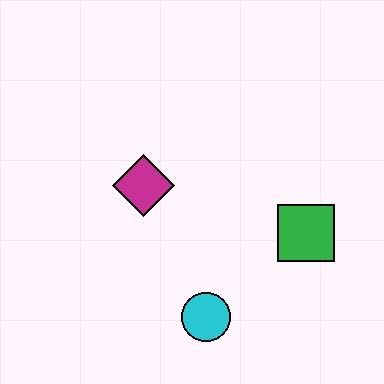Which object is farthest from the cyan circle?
The magenta diamond is farthest from the cyan circle.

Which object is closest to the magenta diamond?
The cyan circle is closest to the magenta diamond.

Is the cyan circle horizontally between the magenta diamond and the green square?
Yes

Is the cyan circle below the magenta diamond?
Yes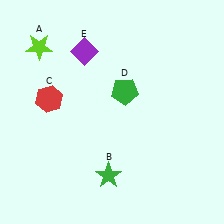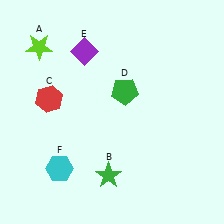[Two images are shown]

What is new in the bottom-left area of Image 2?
A cyan hexagon (F) was added in the bottom-left area of Image 2.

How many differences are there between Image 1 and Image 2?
There is 1 difference between the two images.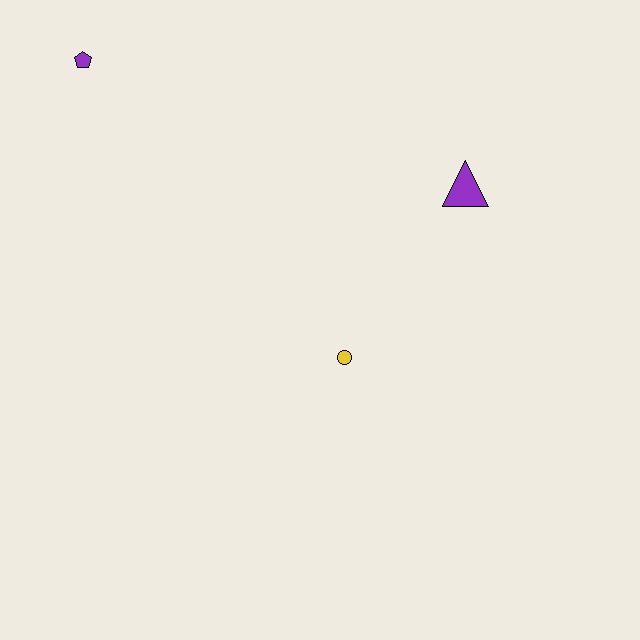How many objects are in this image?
There are 3 objects.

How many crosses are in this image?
There are no crosses.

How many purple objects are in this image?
There are 2 purple objects.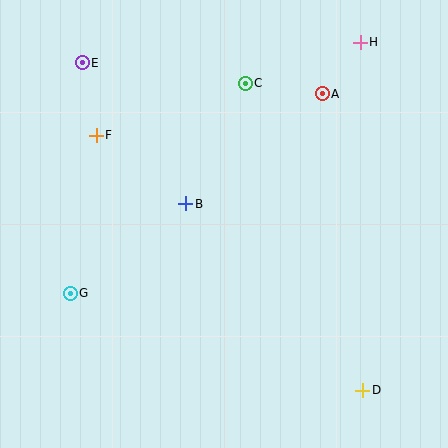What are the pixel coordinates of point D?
Point D is at (363, 390).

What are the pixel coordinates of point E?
Point E is at (82, 63).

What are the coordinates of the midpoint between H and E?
The midpoint between H and E is at (221, 53).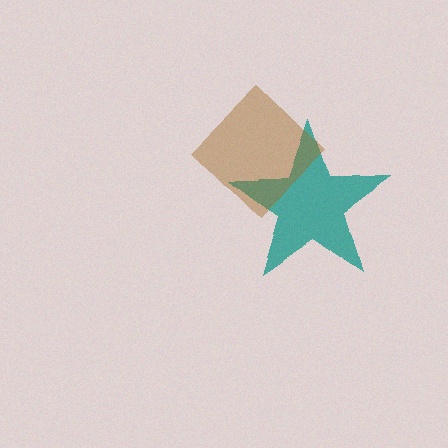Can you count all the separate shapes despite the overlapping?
Yes, there are 2 separate shapes.